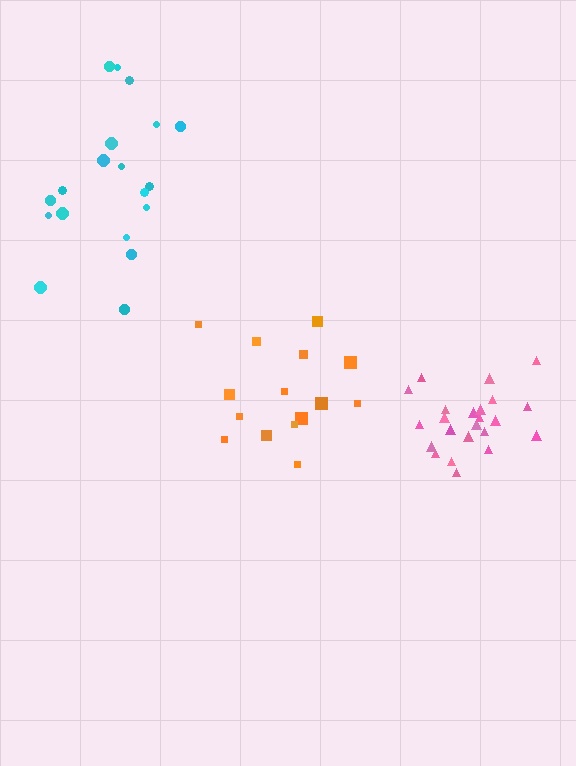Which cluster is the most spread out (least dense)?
Orange.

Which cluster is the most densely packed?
Pink.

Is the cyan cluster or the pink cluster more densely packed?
Pink.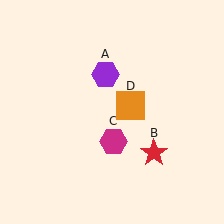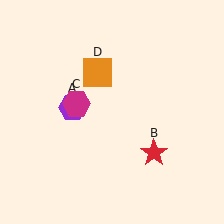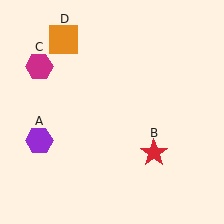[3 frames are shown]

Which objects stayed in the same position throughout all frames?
Red star (object B) remained stationary.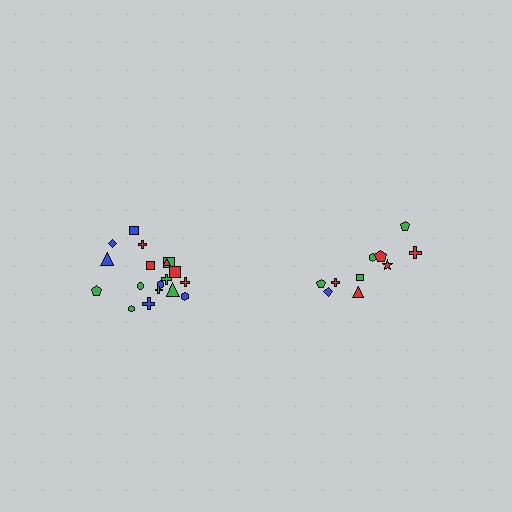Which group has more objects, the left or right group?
The left group.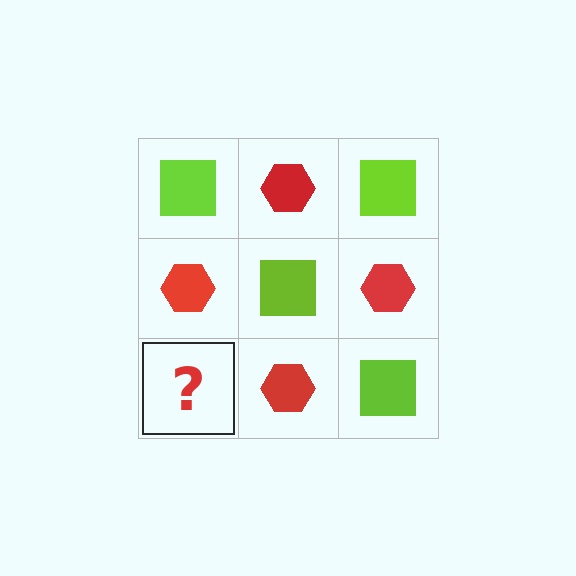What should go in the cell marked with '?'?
The missing cell should contain a lime square.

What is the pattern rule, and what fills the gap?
The rule is that it alternates lime square and red hexagon in a checkerboard pattern. The gap should be filled with a lime square.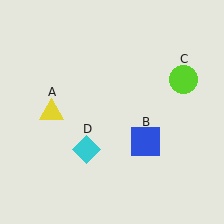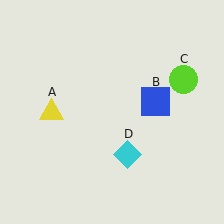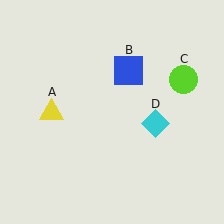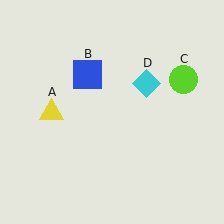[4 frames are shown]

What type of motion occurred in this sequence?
The blue square (object B), cyan diamond (object D) rotated counterclockwise around the center of the scene.